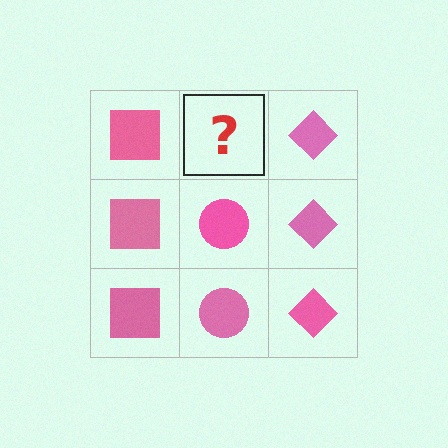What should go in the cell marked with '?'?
The missing cell should contain a pink circle.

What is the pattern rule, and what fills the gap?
The rule is that each column has a consistent shape. The gap should be filled with a pink circle.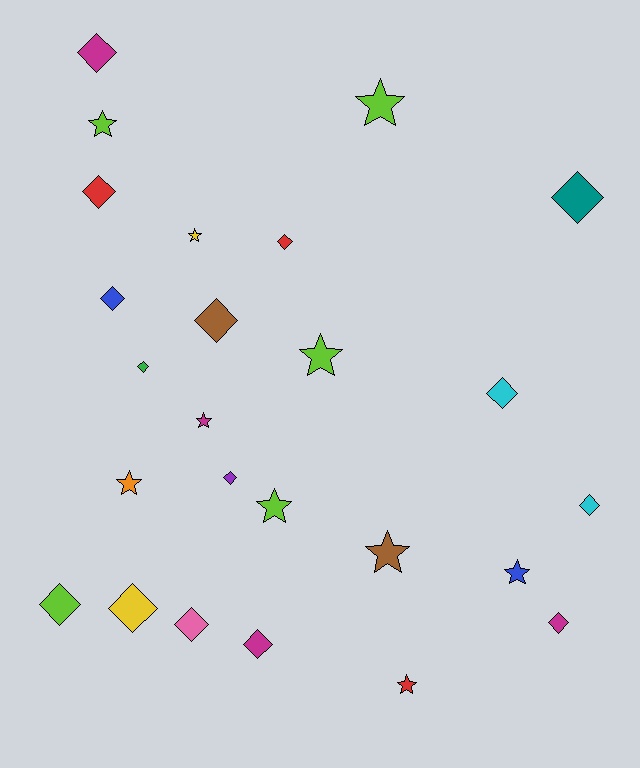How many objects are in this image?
There are 25 objects.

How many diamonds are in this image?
There are 15 diamonds.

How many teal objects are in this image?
There is 1 teal object.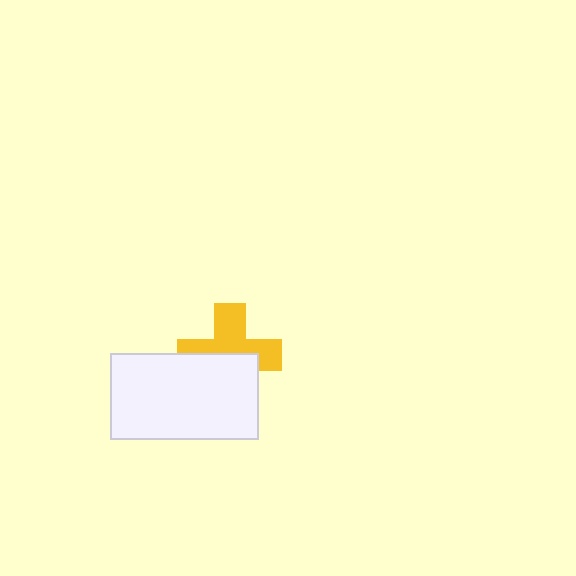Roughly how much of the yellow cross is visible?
About half of it is visible (roughly 53%).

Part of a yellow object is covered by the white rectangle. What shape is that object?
It is a cross.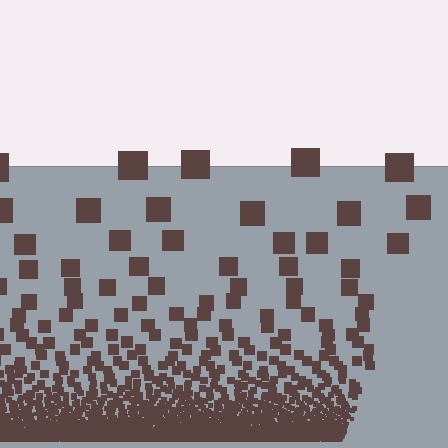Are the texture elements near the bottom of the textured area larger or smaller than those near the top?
Smaller. The gradient is inverted — elements near the bottom are smaller and denser.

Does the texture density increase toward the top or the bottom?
Density increases toward the bottom.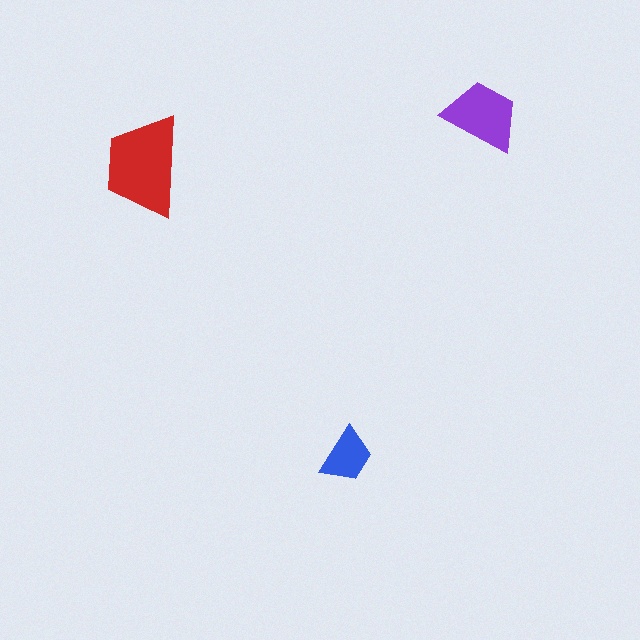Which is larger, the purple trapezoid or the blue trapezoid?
The purple one.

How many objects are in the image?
There are 3 objects in the image.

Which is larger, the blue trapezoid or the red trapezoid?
The red one.